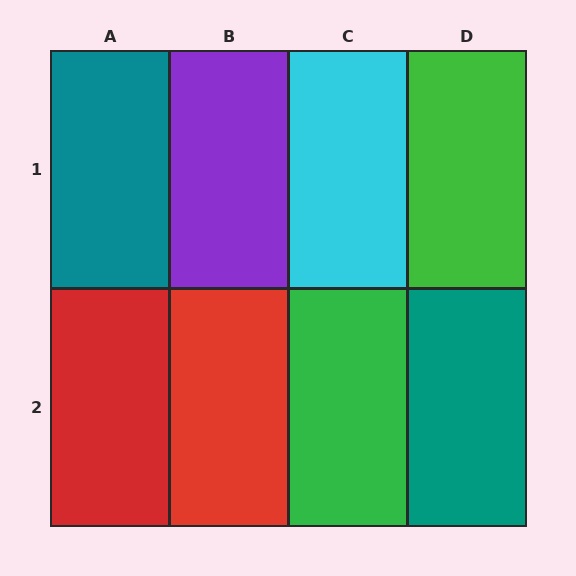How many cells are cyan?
1 cell is cyan.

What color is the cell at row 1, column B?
Purple.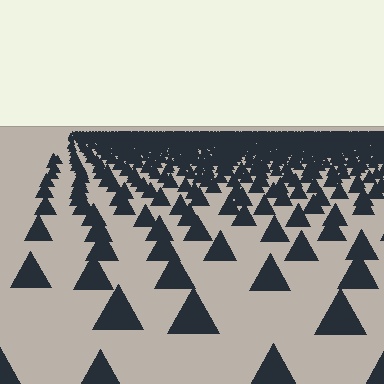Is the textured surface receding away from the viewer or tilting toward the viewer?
The surface is receding away from the viewer. Texture elements get smaller and denser toward the top.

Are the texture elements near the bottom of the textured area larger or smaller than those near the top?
Larger. Near the bottom, elements are closer to the viewer and appear at a bigger on-screen size.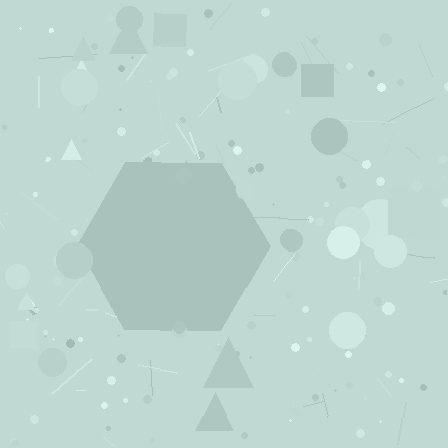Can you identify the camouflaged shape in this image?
The camouflaged shape is a hexagon.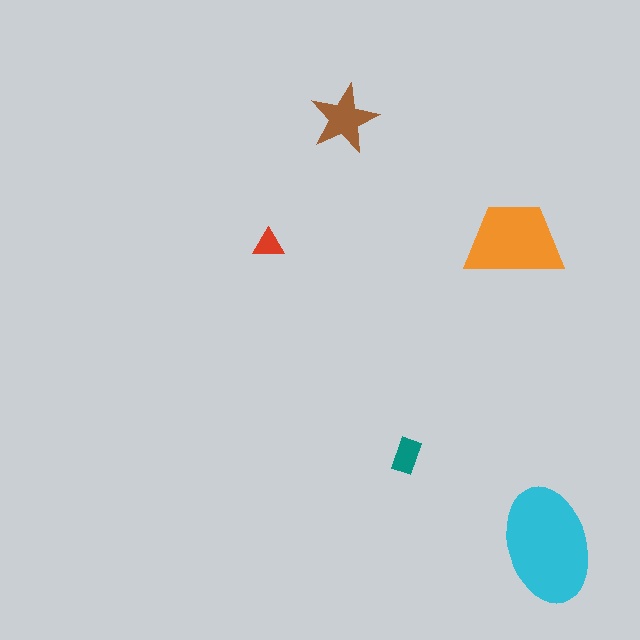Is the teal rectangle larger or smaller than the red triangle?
Larger.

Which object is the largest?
The cyan ellipse.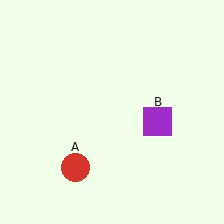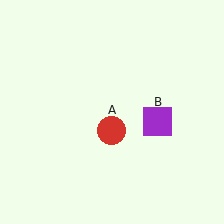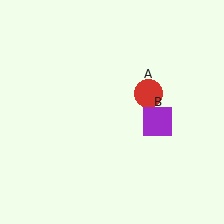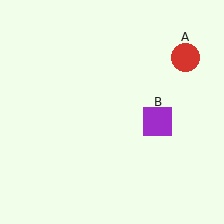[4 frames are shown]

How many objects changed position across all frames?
1 object changed position: red circle (object A).